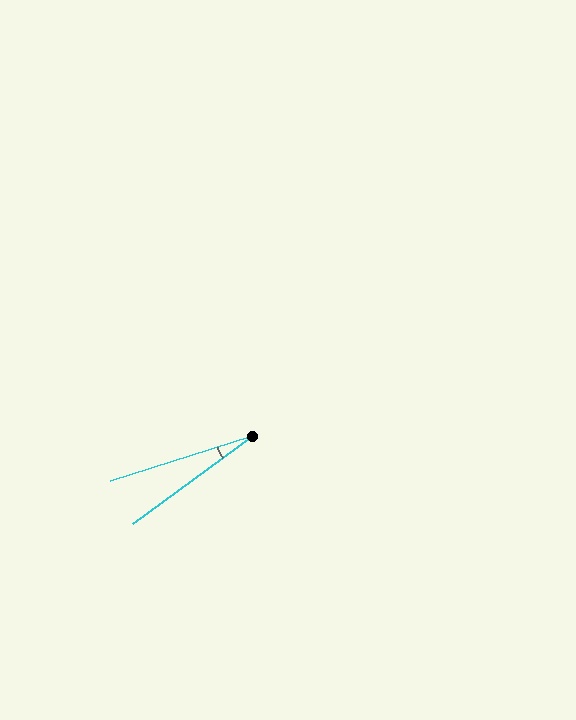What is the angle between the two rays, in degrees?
Approximately 19 degrees.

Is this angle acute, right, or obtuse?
It is acute.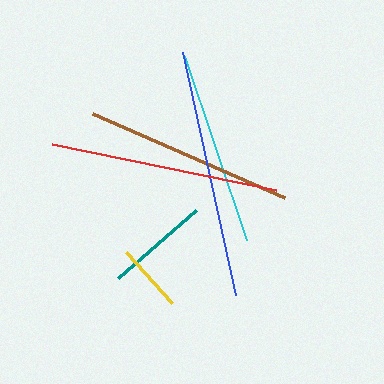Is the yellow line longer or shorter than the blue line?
The blue line is longer than the yellow line.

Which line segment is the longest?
The blue line is the longest at approximately 248 pixels.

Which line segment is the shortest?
The yellow line is the shortest at approximately 69 pixels.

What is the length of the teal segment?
The teal segment is approximately 103 pixels long.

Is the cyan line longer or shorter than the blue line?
The blue line is longer than the cyan line.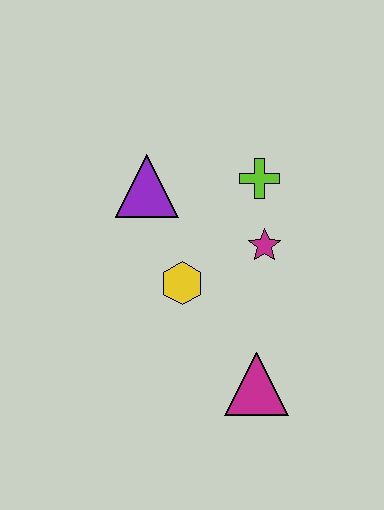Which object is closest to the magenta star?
The lime cross is closest to the magenta star.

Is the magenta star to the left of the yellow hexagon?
No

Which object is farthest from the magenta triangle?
The purple triangle is farthest from the magenta triangle.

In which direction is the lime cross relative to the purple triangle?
The lime cross is to the right of the purple triangle.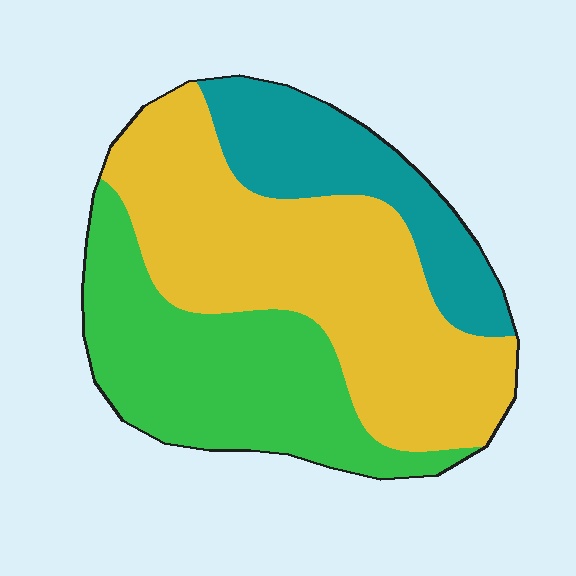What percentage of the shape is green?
Green takes up about one third (1/3) of the shape.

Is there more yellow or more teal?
Yellow.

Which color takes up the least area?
Teal, at roughly 20%.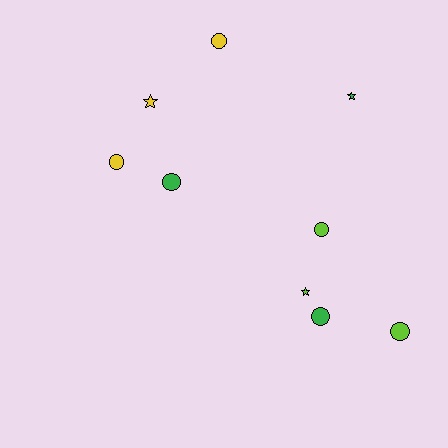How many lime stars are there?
There is 1 lime star.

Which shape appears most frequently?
Circle, with 6 objects.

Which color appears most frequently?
Yellow, with 3 objects.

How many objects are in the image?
There are 9 objects.